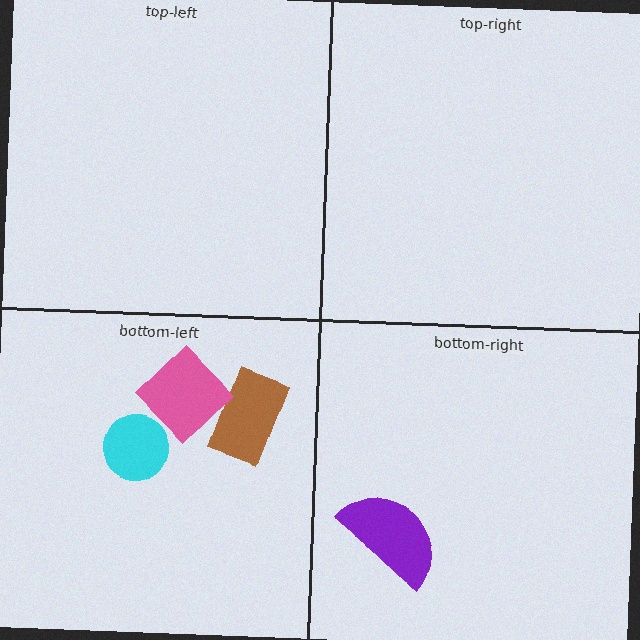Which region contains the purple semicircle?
The bottom-right region.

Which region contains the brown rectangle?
The bottom-left region.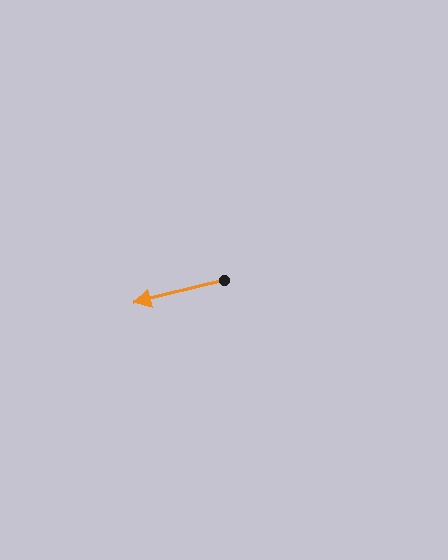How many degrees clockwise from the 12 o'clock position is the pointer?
Approximately 256 degrees.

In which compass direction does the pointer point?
West.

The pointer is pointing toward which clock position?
Roughly 9 o'clock.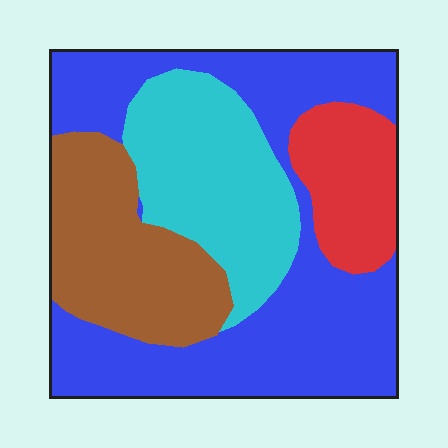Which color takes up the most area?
Blue, at roughly 45%.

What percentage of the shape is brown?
Brown takes up less than a quarter of the shape.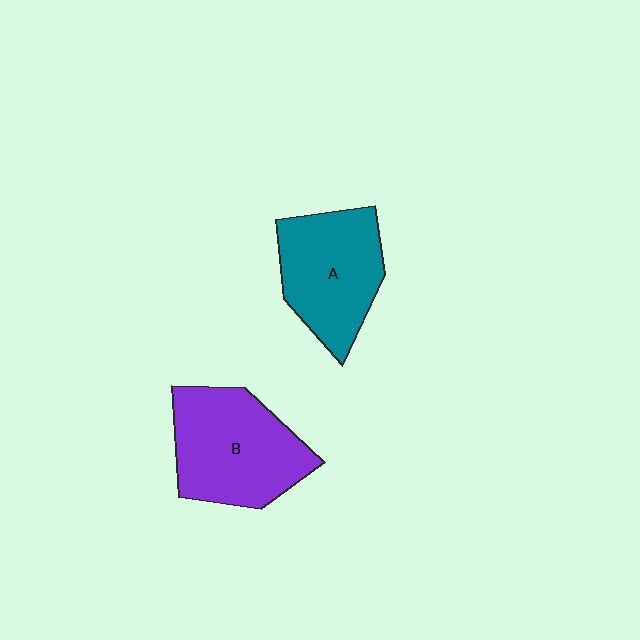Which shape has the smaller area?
Shape A (teal).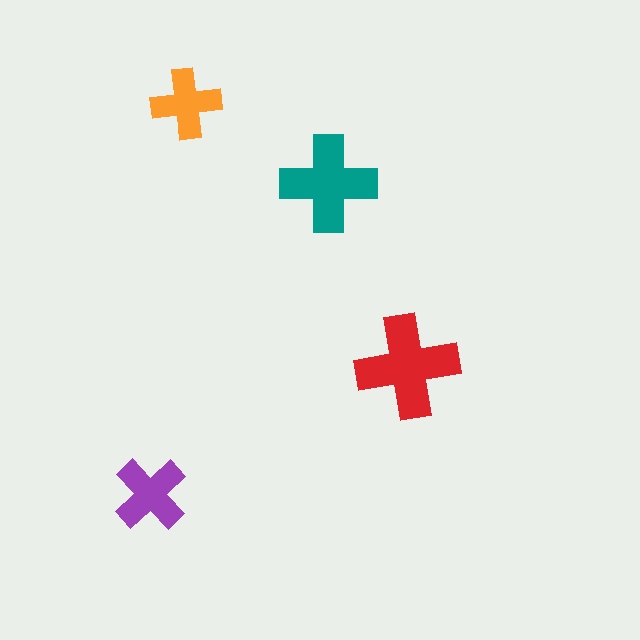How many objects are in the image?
There are 4 objects in the image.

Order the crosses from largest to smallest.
the red one, the teal one, the purple one, the orange one.